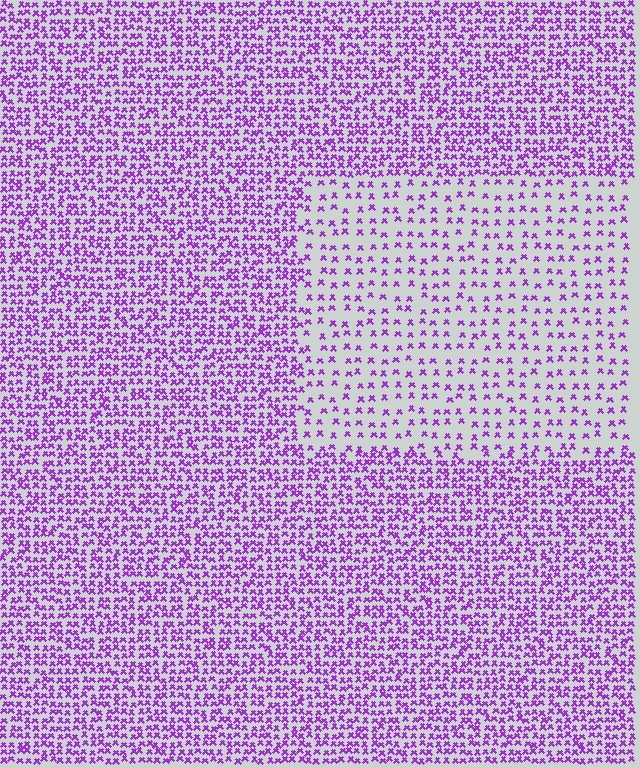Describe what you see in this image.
The image contains small purple elements arranged at two different densities. A rectangle-shaped region is visible where the elements are less densely packed than the surrounding area.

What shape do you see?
I see a rectangle.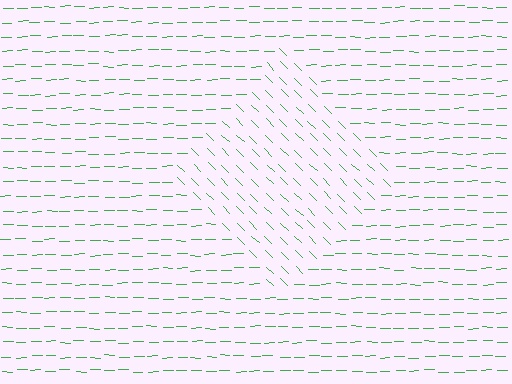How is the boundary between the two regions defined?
The boundary is defined purely by a change in line orientation (approximately 45 degrees difference). All lines are the same color and thickness.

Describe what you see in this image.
The image is filled with small green line segments. A diamond region in the image has lines oriented differently from the surrounding lines, creating a visible texture boundary.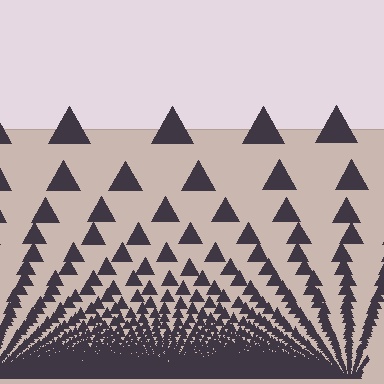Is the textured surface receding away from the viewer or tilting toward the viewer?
The surface appears to tilt toward the viewer. Texture elements get larger and sparser toward the top.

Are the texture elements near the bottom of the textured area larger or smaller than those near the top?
Smaller. The gradient is inverted — elements near the bottom are smaller and denser.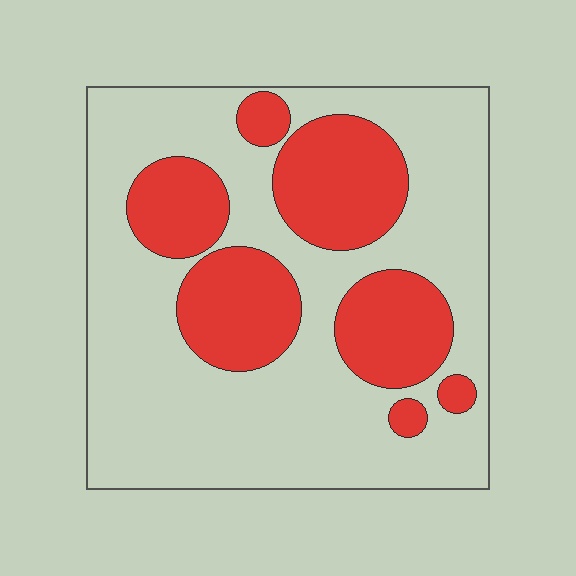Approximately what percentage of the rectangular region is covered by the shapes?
Approximately 30%.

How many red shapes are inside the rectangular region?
7.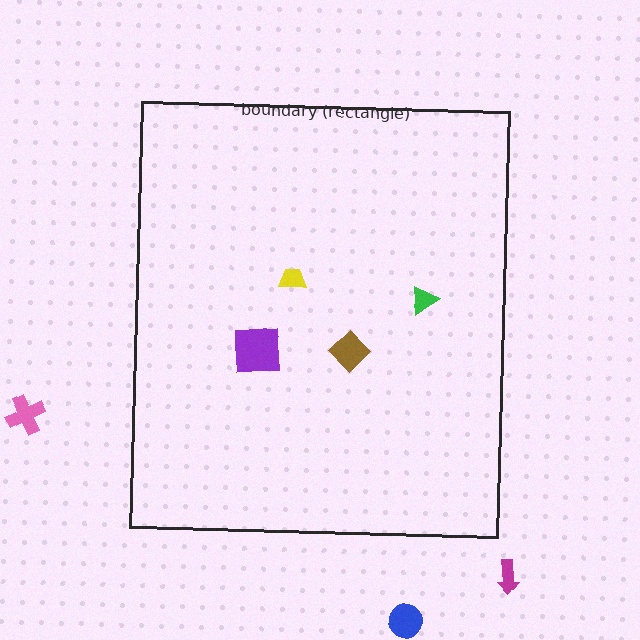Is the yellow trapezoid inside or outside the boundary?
Inside.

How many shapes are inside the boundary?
4 inside, 3 outside.